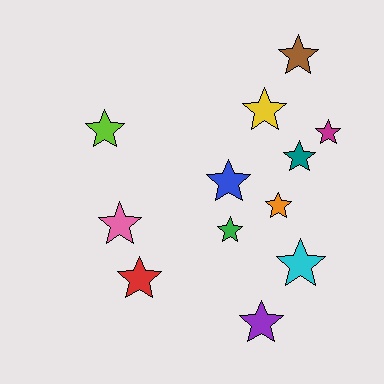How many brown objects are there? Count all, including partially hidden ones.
There is 1 brown object.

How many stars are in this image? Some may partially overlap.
There are 12 stars.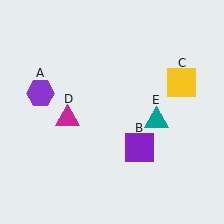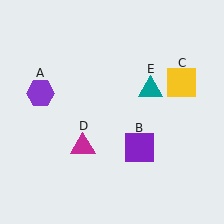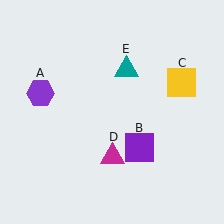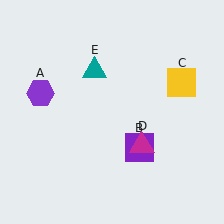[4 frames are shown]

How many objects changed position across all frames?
2 objects changed position: magenta triangle (object D), teal triangle (object E).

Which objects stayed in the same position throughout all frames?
Purple hexagon (object A) and purple square (object B) and yellow square (object C) remained stationary.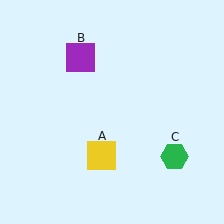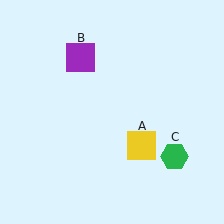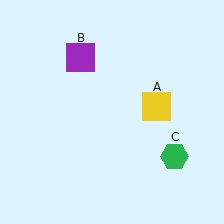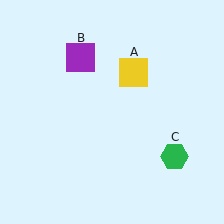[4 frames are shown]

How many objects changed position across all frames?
1 object changed position: yellow square (object A).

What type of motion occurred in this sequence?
The yellow square (object A) rotated counterclockwise around the center of the scene.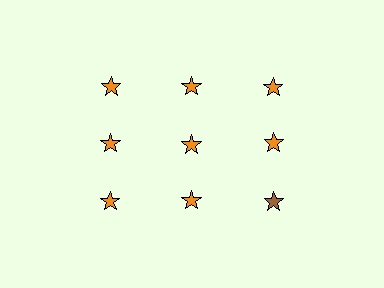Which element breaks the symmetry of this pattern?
The brown star in the third row, center column breaks the symmetry. All other shapes are orange stars.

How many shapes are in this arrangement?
There are 9 shapes arranged in a grid pattern.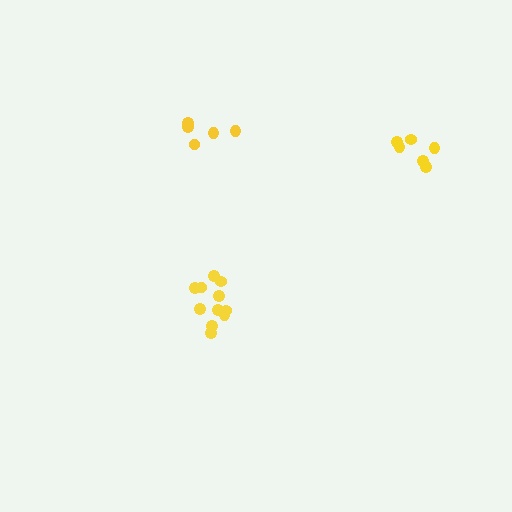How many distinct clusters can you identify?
There are 3 distinct clusters.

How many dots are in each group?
Group 1: 11 dots, Group 2: 6 dots, Group 3: 5 dots (22 total).